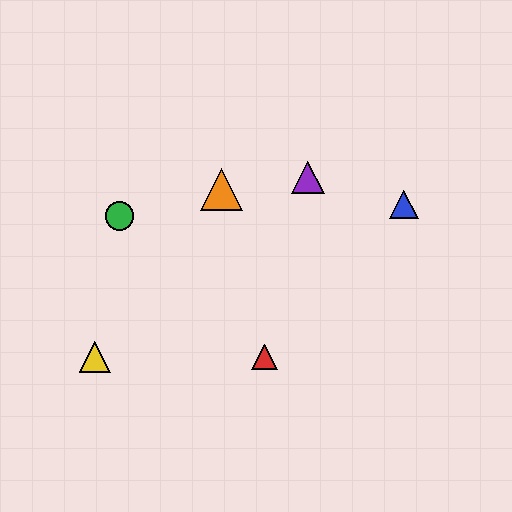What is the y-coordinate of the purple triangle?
The purple triangle is at y≈178.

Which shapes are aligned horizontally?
The red triangle, the yellow triangle are aligned horizontally.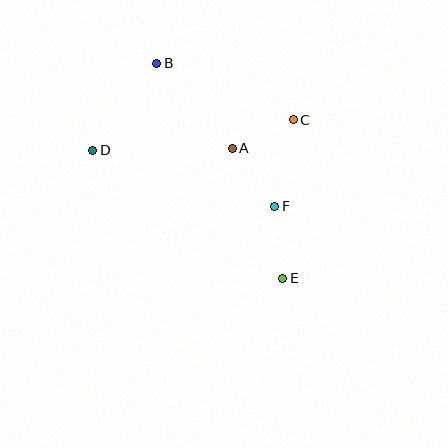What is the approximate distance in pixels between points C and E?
The distance between C and E is approximately 159 pixels.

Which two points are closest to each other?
Points A and C are closest to each other.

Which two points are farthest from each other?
Points B and E are farthest from each other.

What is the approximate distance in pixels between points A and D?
The distance between A and D is approximately 140 pixels.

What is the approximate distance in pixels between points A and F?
The distance between A and F is approximately 72 pixels.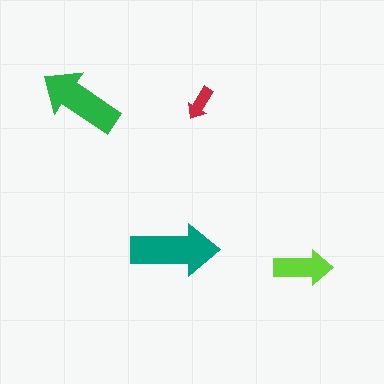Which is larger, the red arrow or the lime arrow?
The lime one.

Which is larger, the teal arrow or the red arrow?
The teal one.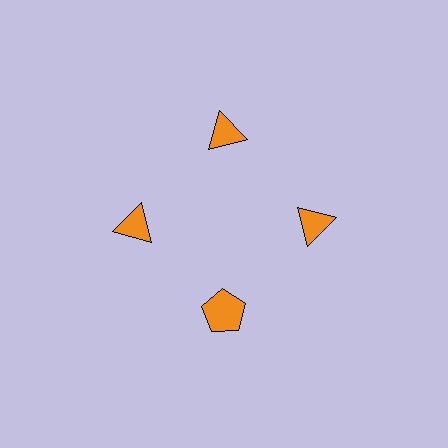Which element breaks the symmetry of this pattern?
The orange pentagon at roughly the 6 o'clock position breaks the symmetry. All other shapes are orange triangles.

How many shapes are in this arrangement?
There are 4 shapes arranged in a ring pattern.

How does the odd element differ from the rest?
It has a different shape: pentagon instead of triangle.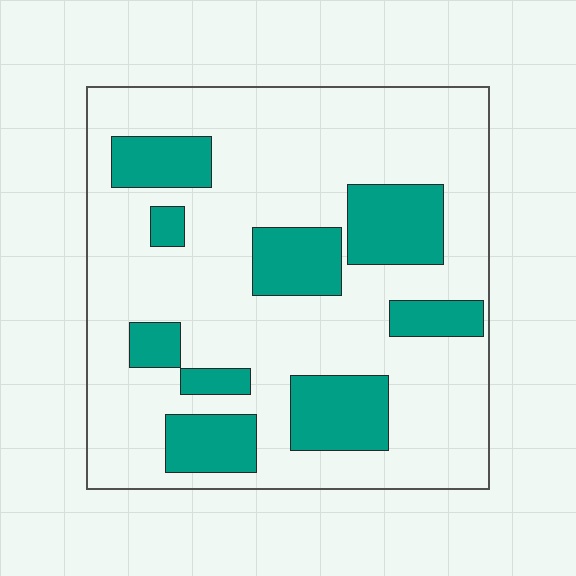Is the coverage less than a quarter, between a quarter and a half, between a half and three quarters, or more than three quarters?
Between a quarter and a half.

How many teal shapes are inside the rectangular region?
9.